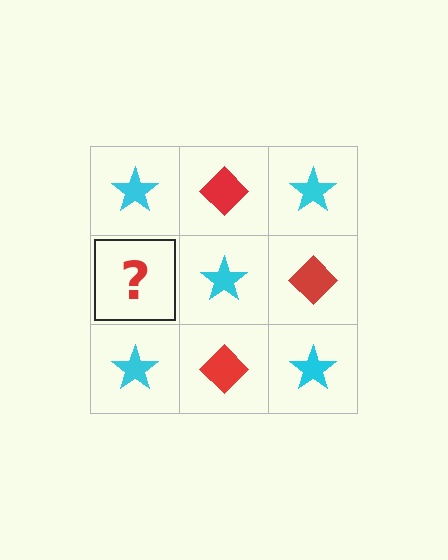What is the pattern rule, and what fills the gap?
The rule is that it alternates cyan star and red diamond in a checkerboard pattern. The gap should be filled with a red diamond.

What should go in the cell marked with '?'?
The missing cell should contain a red diamond.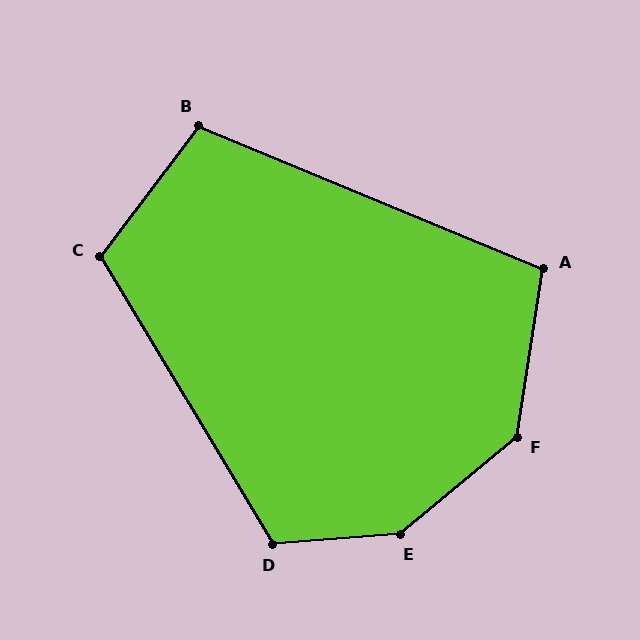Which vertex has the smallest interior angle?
A, at approximately 104 degrees.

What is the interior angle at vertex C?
Approximately 112 degrees (obtuse).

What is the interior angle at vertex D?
Approximately 117 degrees (obtuse).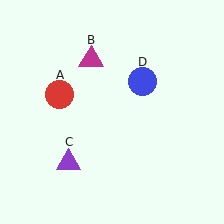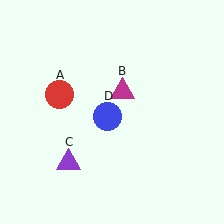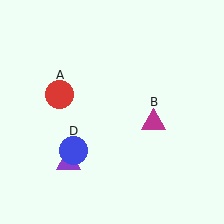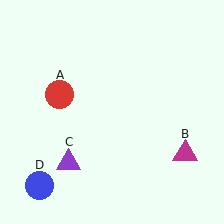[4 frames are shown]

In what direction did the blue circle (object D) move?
The blue circle (object D) moved down and to the left.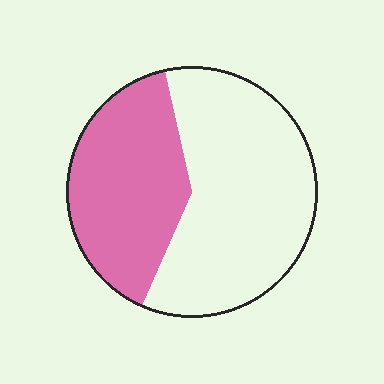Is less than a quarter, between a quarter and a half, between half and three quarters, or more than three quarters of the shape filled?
Between a quarter and a half.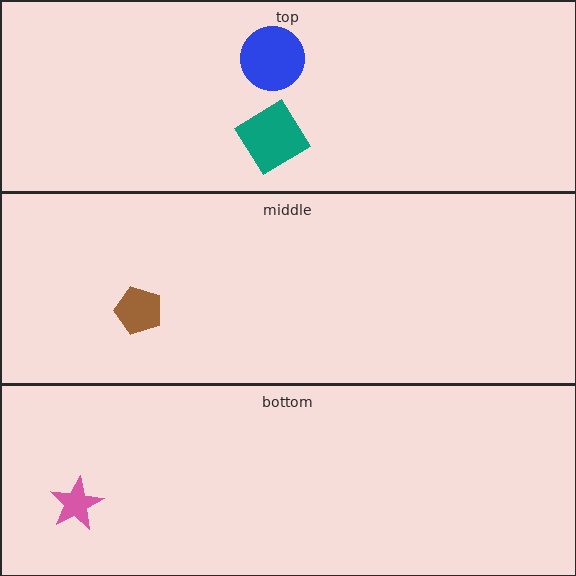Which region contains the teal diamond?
The top region.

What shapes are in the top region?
The blue circle, the teal diamond.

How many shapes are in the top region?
2.